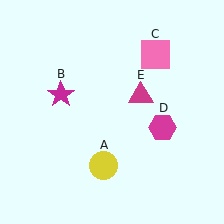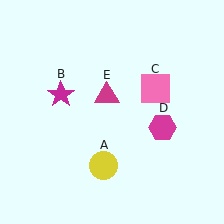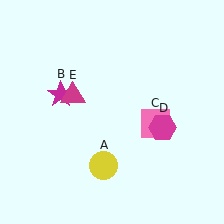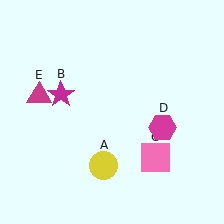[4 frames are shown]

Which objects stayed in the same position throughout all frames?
Yellow circle (object A) and magenta star (object B) and magenta hexagon (object D) remained stationary.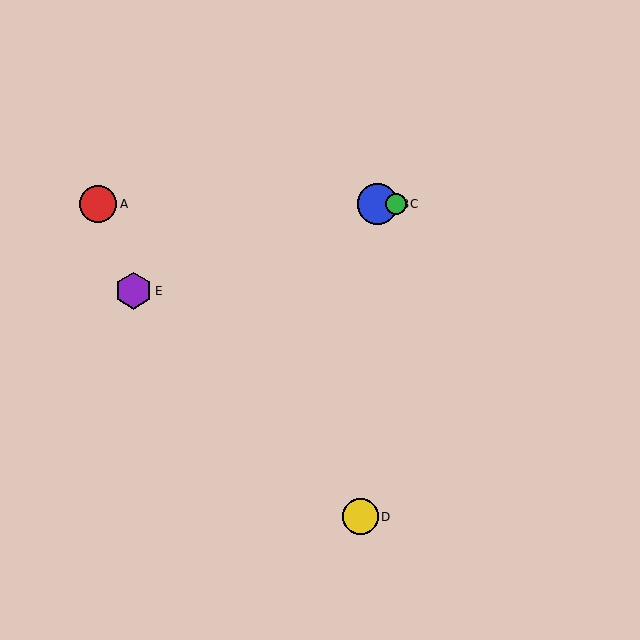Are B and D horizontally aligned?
No, B is at y≈204 and D is at y≈517.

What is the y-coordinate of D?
Object D is at y≈517.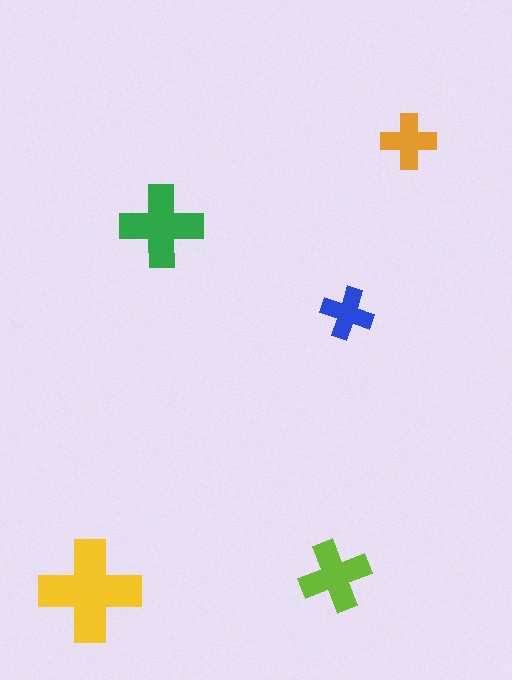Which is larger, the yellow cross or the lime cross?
The yellow one.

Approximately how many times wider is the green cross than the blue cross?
About 1.5 times wider.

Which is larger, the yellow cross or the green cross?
The yellow one.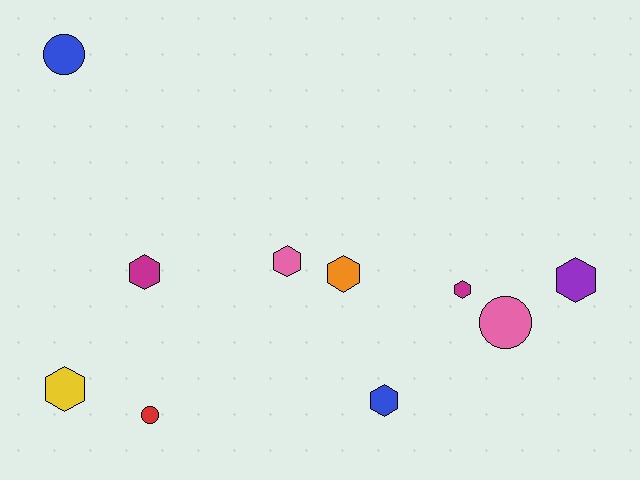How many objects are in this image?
There are 10 objects.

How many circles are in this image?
There are 3 circles.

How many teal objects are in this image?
There are no teal objects.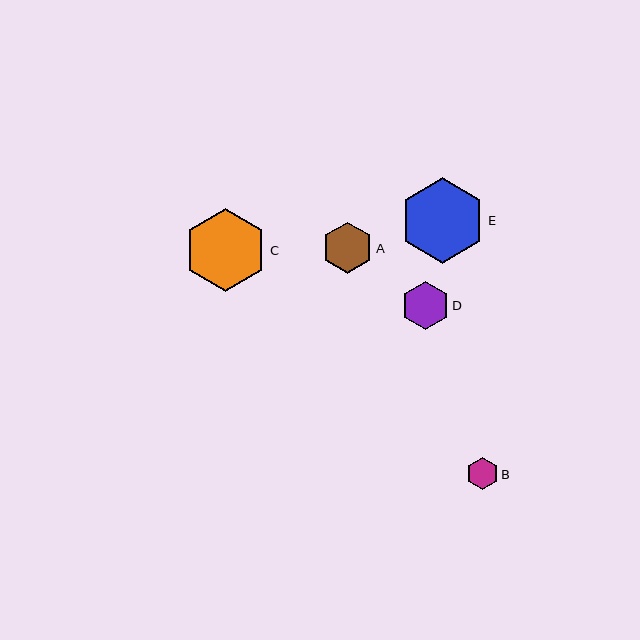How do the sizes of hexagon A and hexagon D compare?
Hexagon A and hexagon D are approximately the same size.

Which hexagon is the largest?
Hexagon E is the largest with a size of approximately 85 pixels.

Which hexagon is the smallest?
Hexagon B is the smallest with a size of approximately 32 pixels.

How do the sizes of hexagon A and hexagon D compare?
Hexagon A and hexagon D are approximately the same size.